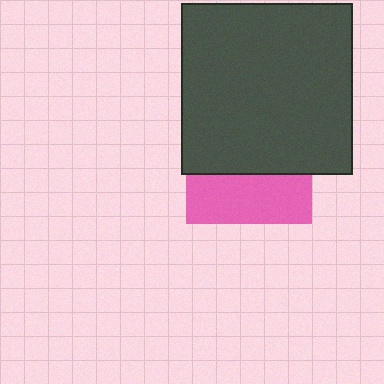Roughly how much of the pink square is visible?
A small part of it is visible (roughly 38%).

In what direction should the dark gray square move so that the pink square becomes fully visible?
The dark gray square should move up. That is the shortest direction to clear the overlap and leave the pink square fully visible.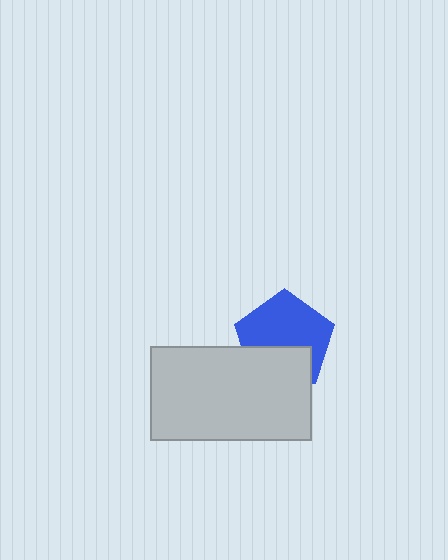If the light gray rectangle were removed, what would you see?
You would see the complete blue pentagon.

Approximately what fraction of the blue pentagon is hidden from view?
Roughly 37% of the blue pentagon is hidden behind the light gray rectangle.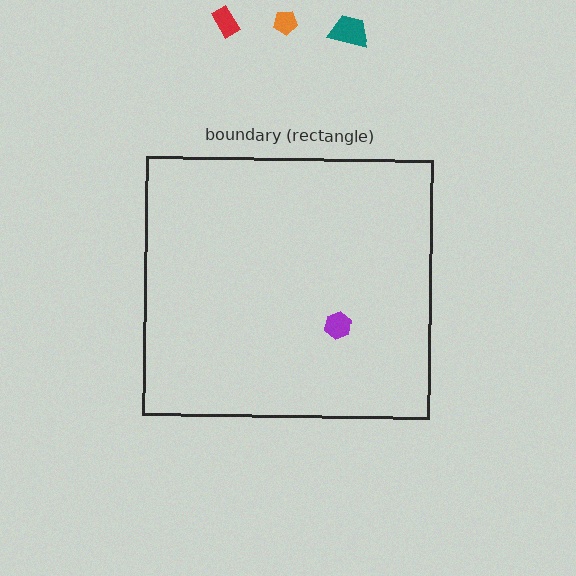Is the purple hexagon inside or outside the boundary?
Inside.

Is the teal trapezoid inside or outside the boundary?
Outside.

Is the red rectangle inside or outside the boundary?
Outside.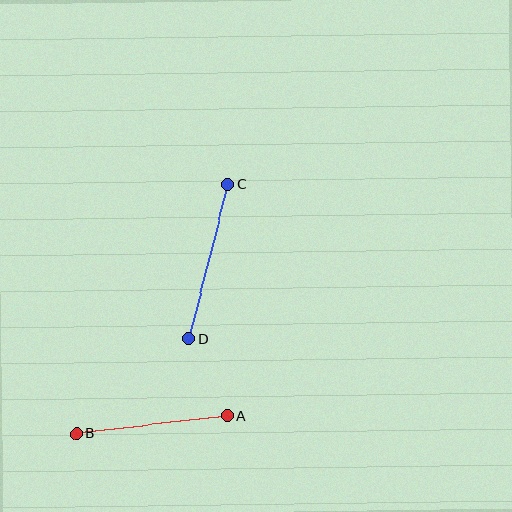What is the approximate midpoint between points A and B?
The midpoint is at approximately (152, 425) pixels.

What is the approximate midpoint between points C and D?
The midpoint is at approximately (208, 262) pixels.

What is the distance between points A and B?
The distance is approximately 152 pixels.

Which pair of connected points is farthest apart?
Points C and D are farthest apart.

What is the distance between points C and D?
The distance is approximately 159 pixels.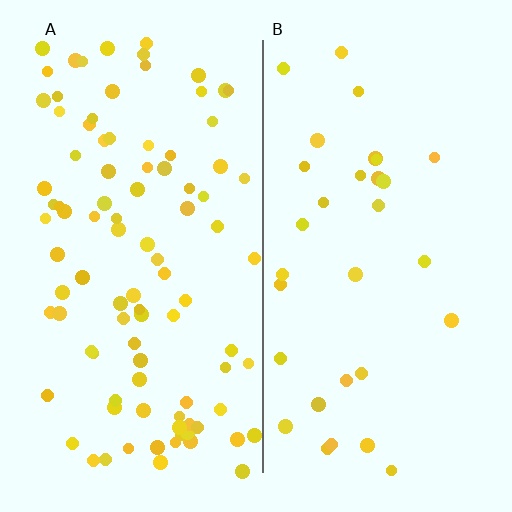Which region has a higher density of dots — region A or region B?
A (the left).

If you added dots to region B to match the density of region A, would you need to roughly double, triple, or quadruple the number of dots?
Approximately triple.